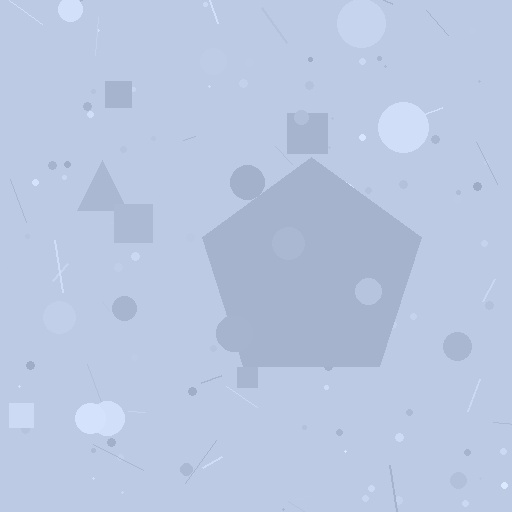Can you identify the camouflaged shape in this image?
The camouflaged shape is a pentagon.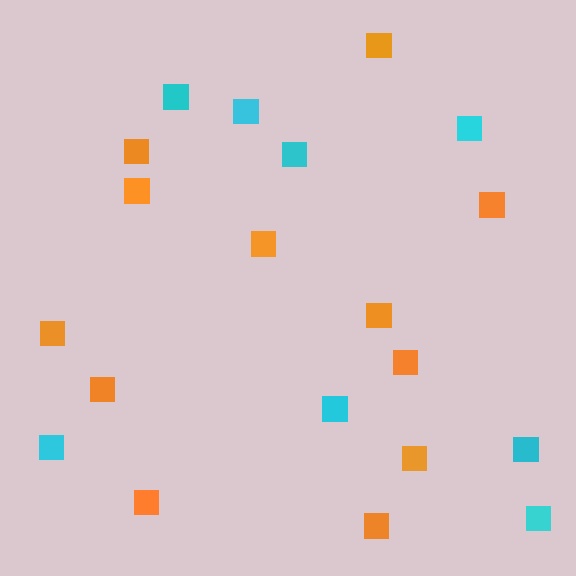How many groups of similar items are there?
There are 2 groups: one group of orange squares (12) and one group of cyan squares (8).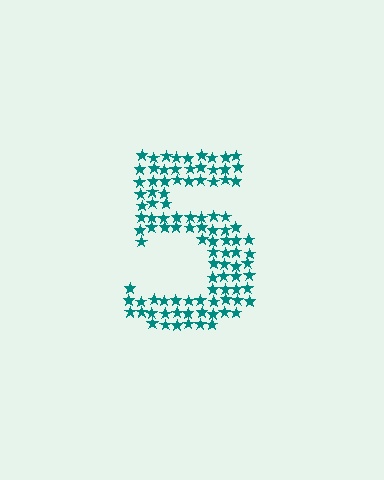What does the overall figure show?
The overall figure shows the digit 5.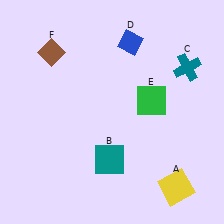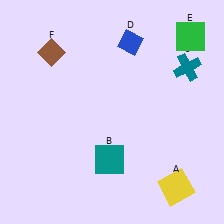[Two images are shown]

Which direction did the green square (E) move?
The green square (E) moved up.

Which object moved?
The green square (E) moved up.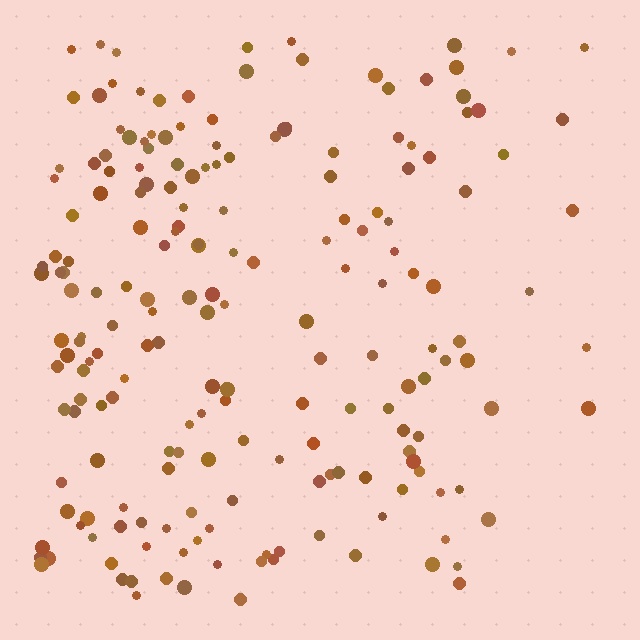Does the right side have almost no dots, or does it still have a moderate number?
Still a moderate number, just noticeably fewer than the left.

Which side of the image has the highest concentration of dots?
The left.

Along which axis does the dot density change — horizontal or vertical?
Horizontal.